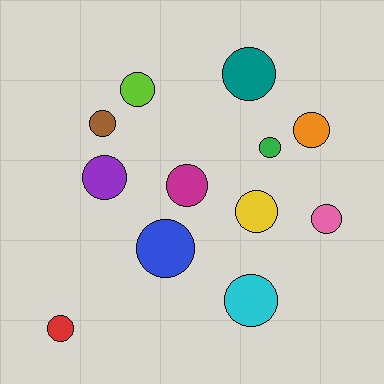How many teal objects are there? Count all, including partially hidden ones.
There is 1 teal object.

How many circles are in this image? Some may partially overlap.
There are 12 circles.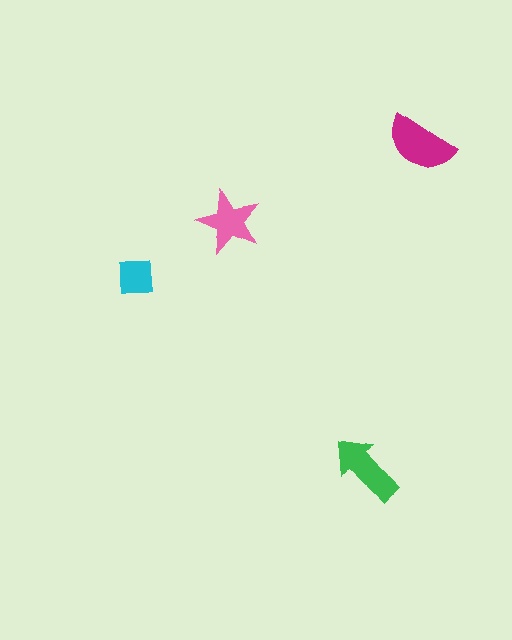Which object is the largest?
The magenta semicircle.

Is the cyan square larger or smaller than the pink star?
Smaller.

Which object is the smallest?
The cyan square.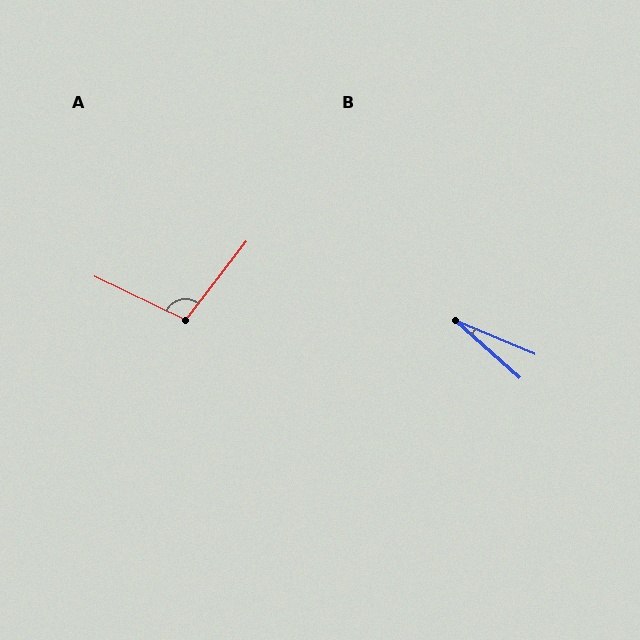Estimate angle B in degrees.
Approximately 19 degrees.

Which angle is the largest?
A, at approximately 102 degrees.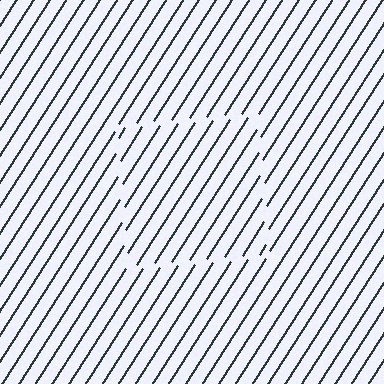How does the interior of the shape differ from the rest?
The interior of the shape contains the same grating, shifted by half a period — the contour is defined by the phase discontinuity where line-ends from the inner and outer gratings abut.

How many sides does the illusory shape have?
4 sides — the line-ends trace a square.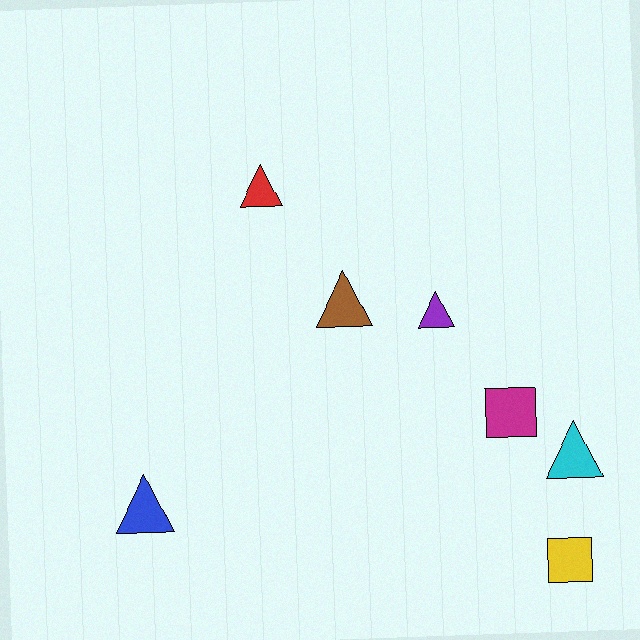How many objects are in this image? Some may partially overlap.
There are 7 objects.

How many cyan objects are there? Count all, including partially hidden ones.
There is 1 cyan object.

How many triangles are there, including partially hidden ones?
There are 5 triangles.